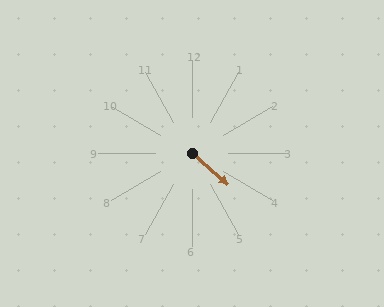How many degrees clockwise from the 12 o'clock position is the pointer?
Approximately 131 degrees.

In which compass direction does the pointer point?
Southeast.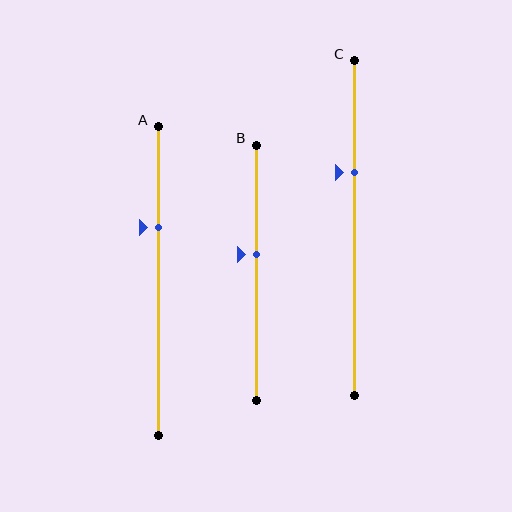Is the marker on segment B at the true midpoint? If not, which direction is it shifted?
No, the marker on segment B is shifted upward by about 7% of the segment length.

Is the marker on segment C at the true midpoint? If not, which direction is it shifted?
No, the marker on segment C is shifted upward by about 17% of the segment length.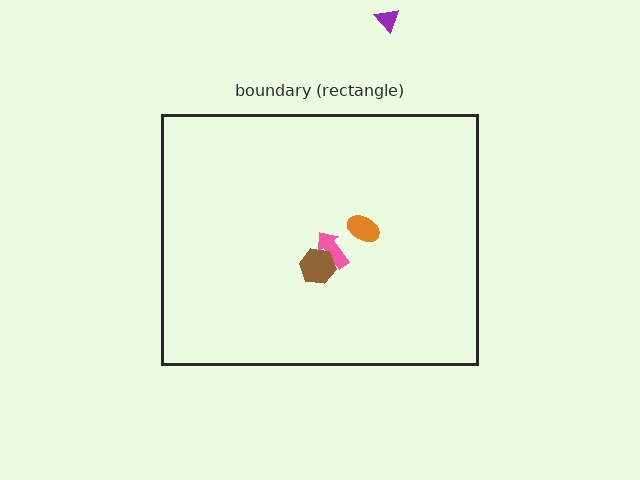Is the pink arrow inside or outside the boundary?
Inside.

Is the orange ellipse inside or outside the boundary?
Inside.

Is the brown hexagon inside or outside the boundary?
Inside.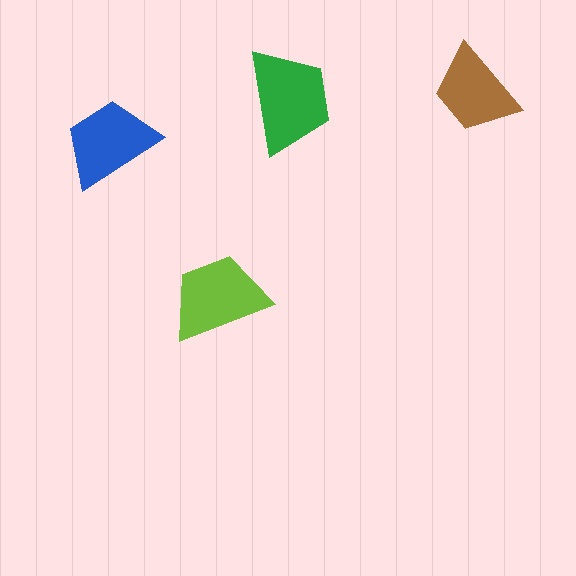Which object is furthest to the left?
The blue trapezoid is leftmost.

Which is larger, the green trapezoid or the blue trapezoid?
The green one.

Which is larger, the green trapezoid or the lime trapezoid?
The green one.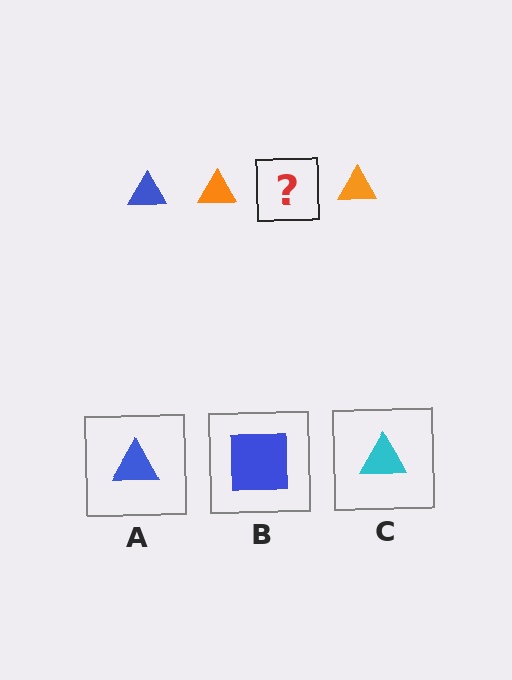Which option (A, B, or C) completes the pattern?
A.